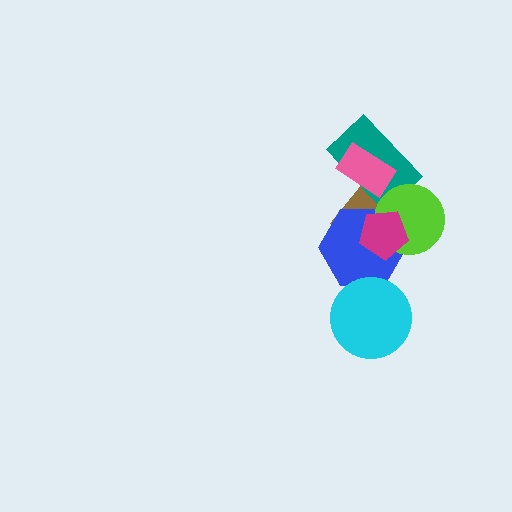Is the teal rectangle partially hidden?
Yes, it is partially covered by another shape.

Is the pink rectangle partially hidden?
No, no other shape covers it.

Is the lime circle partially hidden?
Yes, it is partially covered by another shape.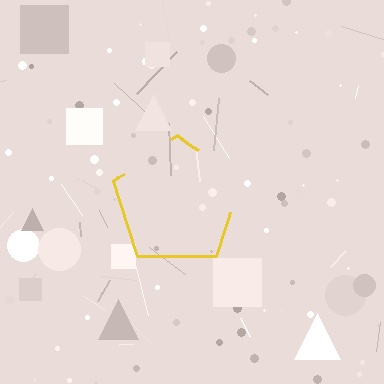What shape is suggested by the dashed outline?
The dashed outline suggests a pentagon.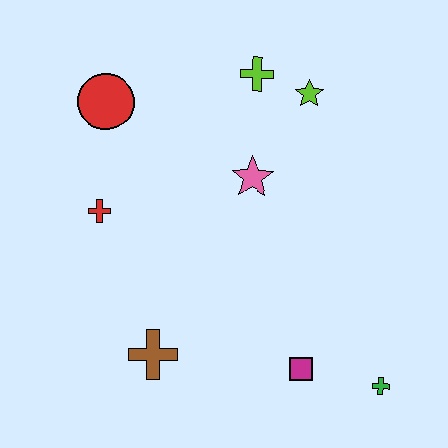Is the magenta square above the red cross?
No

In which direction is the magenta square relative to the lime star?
The magenta square is below the lime star.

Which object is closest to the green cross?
The magenta square is closest to the green cross.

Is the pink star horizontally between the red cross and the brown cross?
No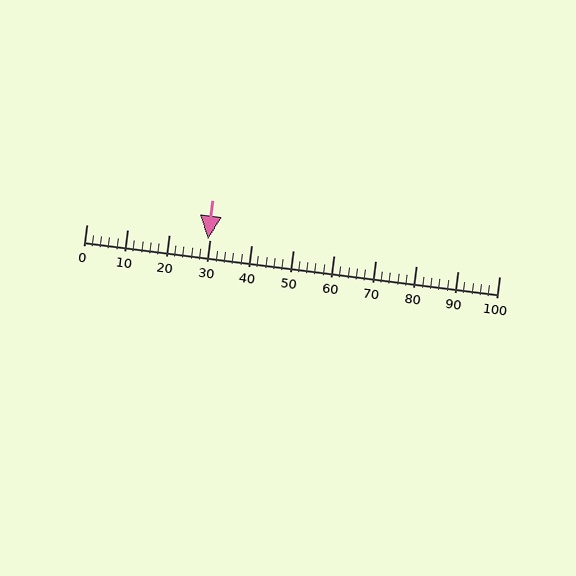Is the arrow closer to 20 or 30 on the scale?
The arrow is closer to 30.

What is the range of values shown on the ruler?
The ruler shows values from 0 to 100.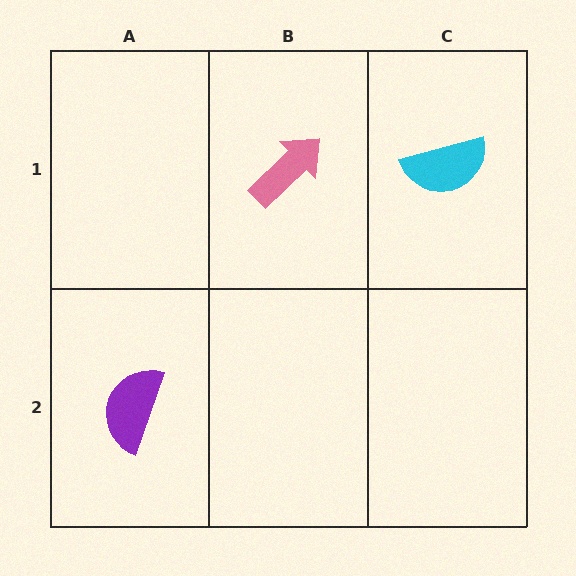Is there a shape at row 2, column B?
No, that cell is empty.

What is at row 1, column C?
A cyan semicircle.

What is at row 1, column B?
A pink arrow.